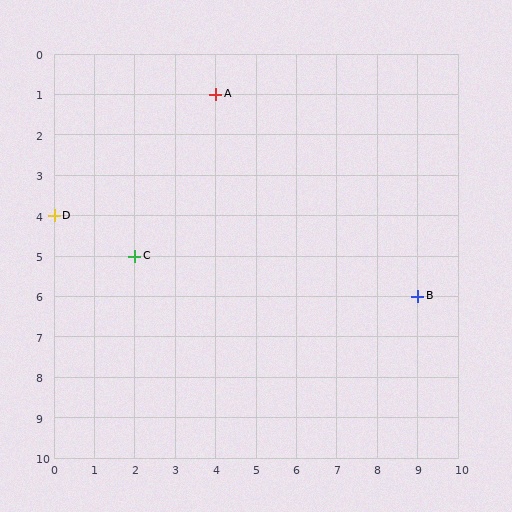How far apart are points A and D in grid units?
Points A and D are 4 columns and 3 rows apart (about 5.0 grid units diagonally).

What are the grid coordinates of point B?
Point B is at grid coordinates (9, 6).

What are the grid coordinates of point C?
Point C is at grid coordinates (2, 5).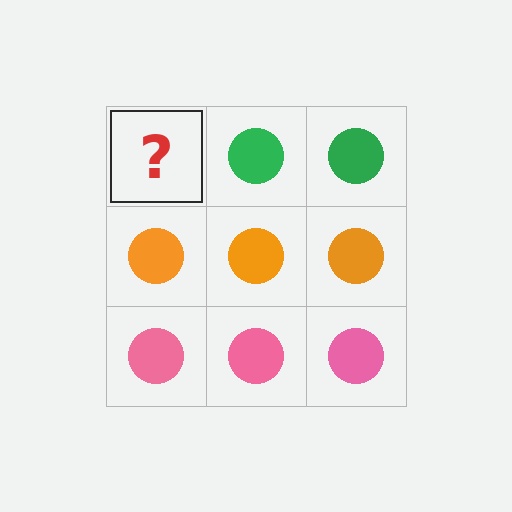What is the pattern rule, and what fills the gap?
The rule is that each row has a consistent color. The gap should be filled with a green circle.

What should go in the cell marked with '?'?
The missing cell should contain a green circle.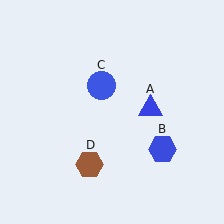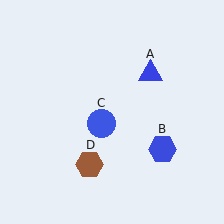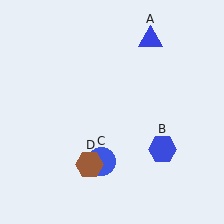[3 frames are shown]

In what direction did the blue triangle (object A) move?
The blue triangle (object A) moved up.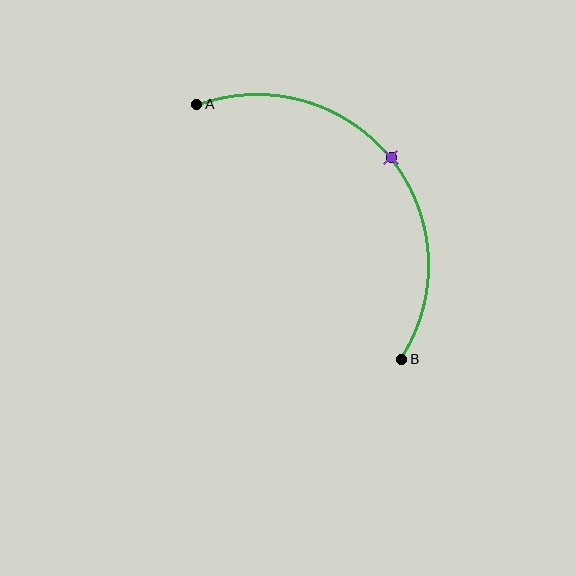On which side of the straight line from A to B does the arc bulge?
The arc bulges above and to the right of the straight line connecting A and B.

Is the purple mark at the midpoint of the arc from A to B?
Yes. The purple mark lies on the arc at equal arc-length from both A and B — it is the arc midpoint.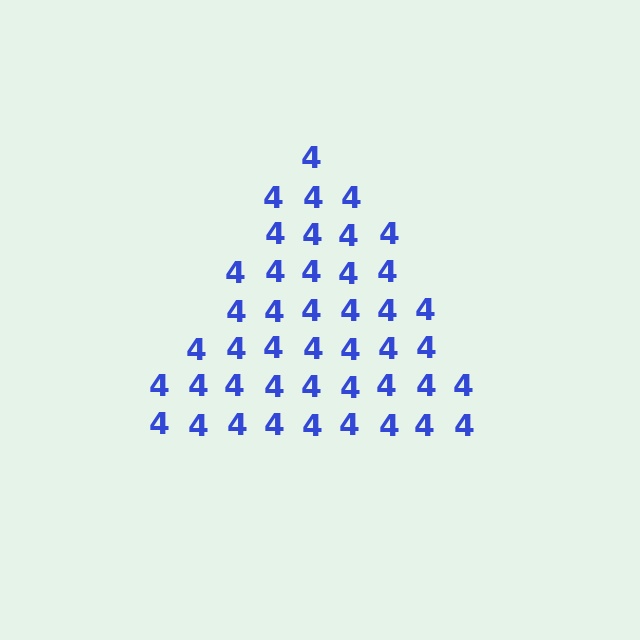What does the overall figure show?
The overall figure shows a triangle.